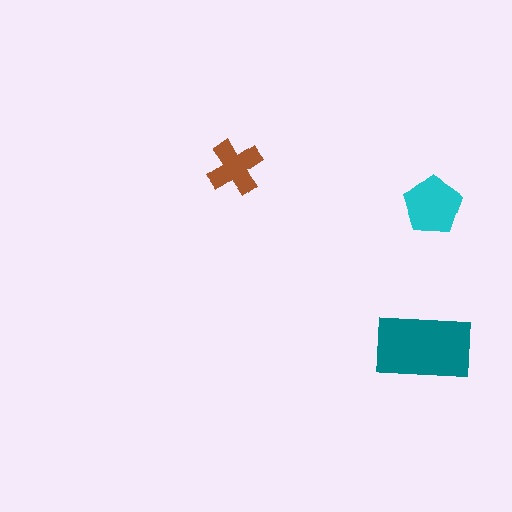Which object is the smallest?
The brown cross.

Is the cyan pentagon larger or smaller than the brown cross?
Larger.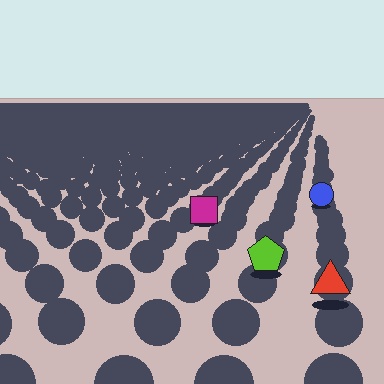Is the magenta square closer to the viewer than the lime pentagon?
No. The lime pentagon is closer — you can tell from the texture gradient: the ground texture is coarser near it.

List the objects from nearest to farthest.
From nearest to farthest: the red triangle, the lime pentagon, the magenta square, the blue circle.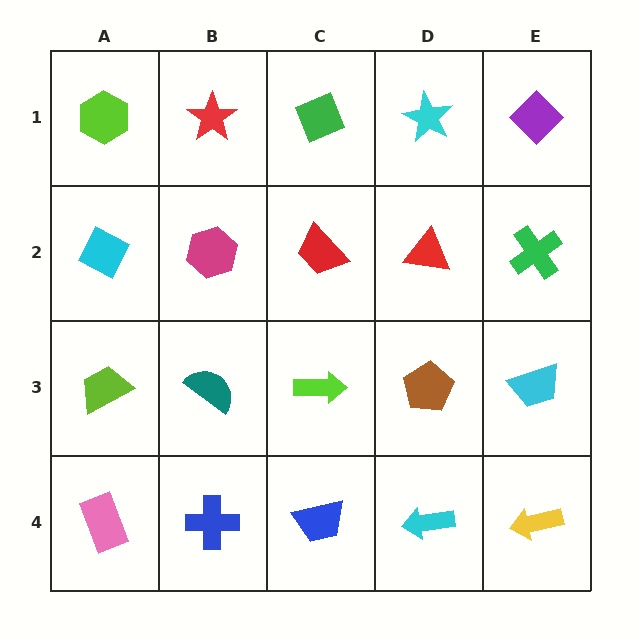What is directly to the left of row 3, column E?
A brown pentagon.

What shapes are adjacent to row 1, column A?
A cyan diamond (row 2, column A), a red star (row 1, column B).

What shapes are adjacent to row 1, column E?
A green cross (row 2, column E), a cyan star (row 1, column D).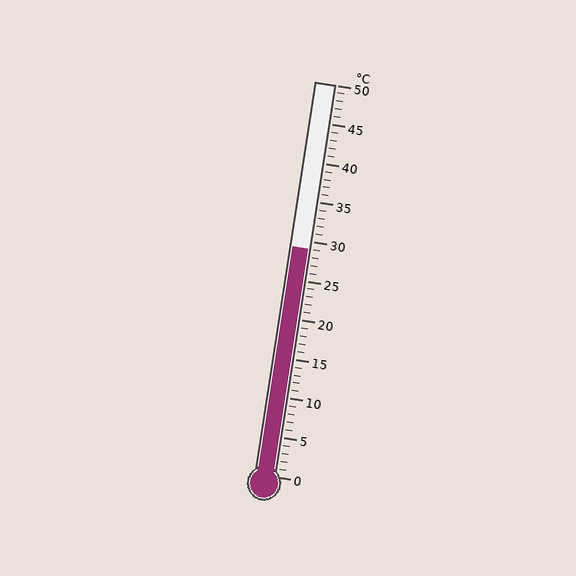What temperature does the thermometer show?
The thermometer shows approximately 29°C.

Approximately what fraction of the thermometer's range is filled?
The thermometer is filled to approximately 60% of its range.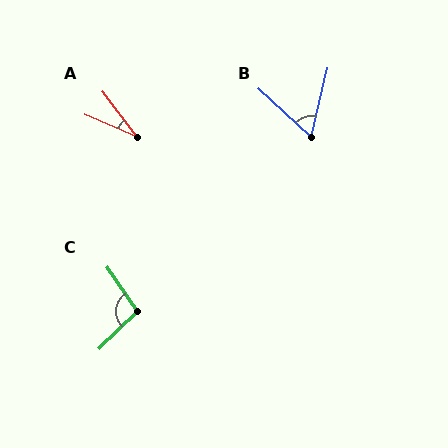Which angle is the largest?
C, at approximately 101 degrees.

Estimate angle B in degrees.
Approximately 61 degrees.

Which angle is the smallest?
A, at approximately 29 degrees.